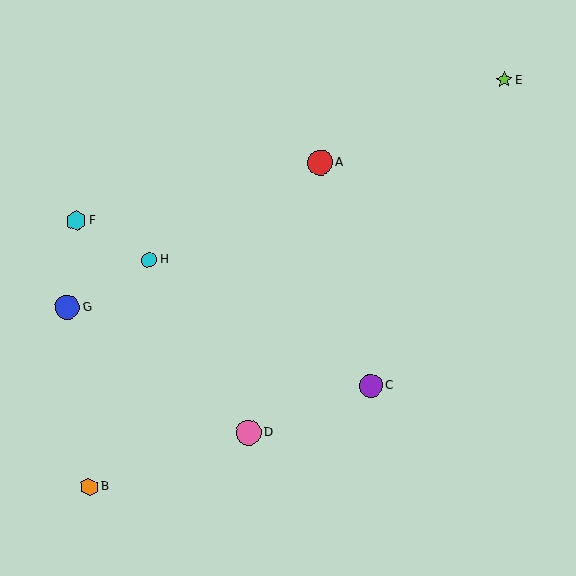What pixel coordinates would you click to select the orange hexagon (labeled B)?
Click at (89, 487) to select the orange hexagon B.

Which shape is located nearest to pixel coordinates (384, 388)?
The purple circle (labeled C) at (370, 386) is nearest to that location.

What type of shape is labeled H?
Shape H is a cyan circle.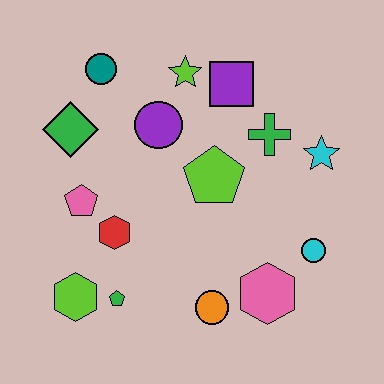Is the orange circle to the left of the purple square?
Yes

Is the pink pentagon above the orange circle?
Yes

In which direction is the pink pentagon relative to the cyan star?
The pink pentagon is to the left of the cyan star.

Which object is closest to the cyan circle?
The pink hexagon is closest to the cyan circle.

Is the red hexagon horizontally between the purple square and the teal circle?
Yes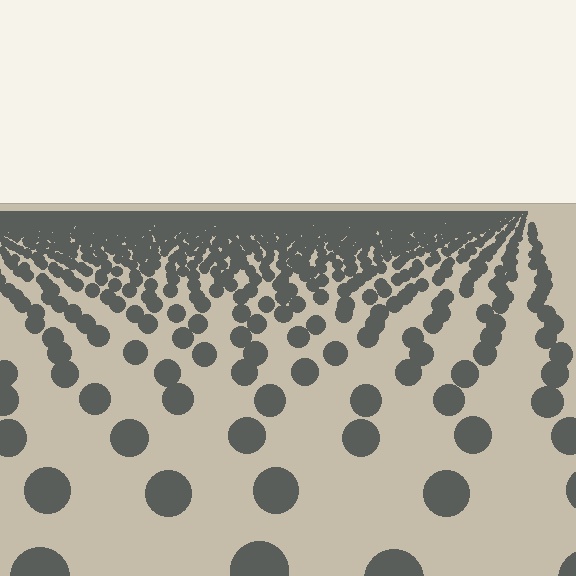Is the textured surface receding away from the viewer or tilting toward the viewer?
The surface is receding away from the viewer. Texture elements get smaller and denser toward the top.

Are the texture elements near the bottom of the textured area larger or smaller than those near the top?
Larger. Near the bottom, elements are closer to the viewer and appear at a bigger on-screen size.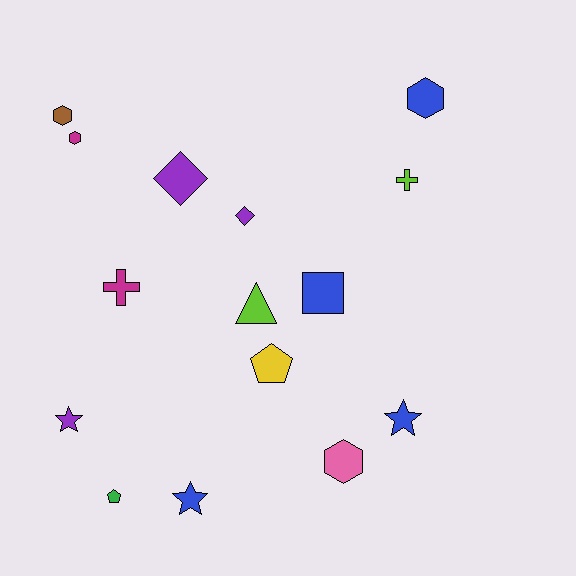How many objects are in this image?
There are 15 objects.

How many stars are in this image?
There are 3 stars.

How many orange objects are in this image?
There are no orange objects.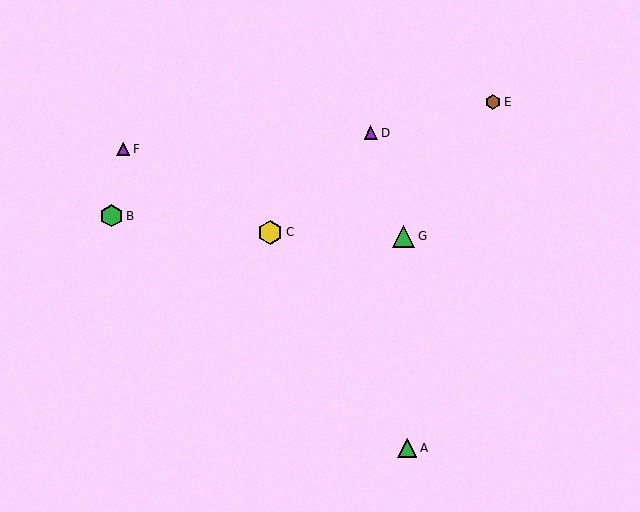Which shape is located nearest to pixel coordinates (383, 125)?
The purple triangle (labeled D) at (371, 133) is nearest to that location.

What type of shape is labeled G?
Shape G is a green triangle.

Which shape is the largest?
The yellow hexagon (labeled C) is the largest.